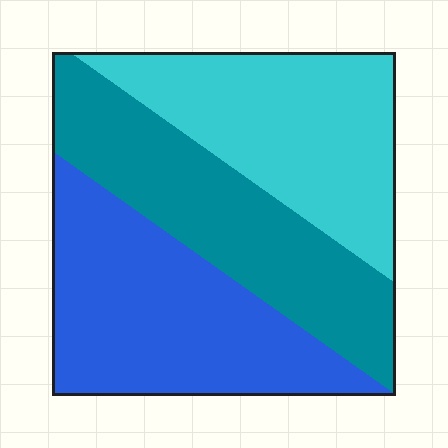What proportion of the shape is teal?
Teal covers roughly 30% of the shape.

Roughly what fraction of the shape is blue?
Blue covers 36% of the shape.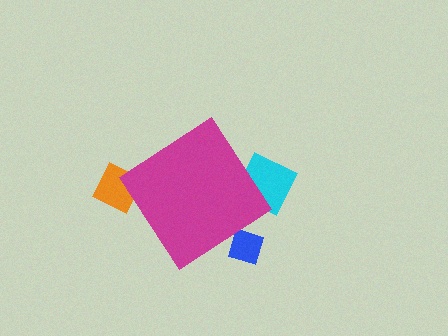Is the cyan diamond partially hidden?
Yes, the cyan diamond is partially hidden behind the magenta diamond.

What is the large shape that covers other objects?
A magenta diamond.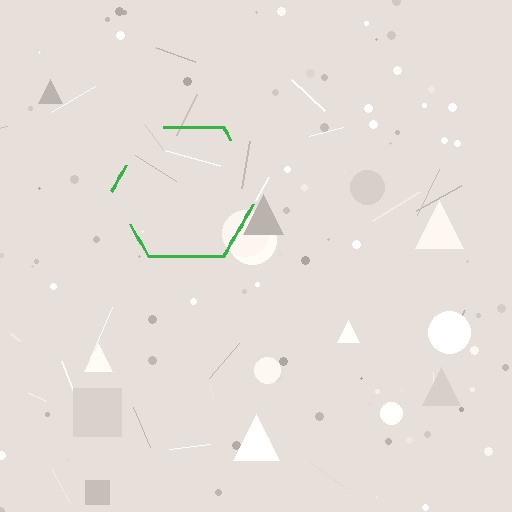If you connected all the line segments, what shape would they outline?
They would outline a hexagon.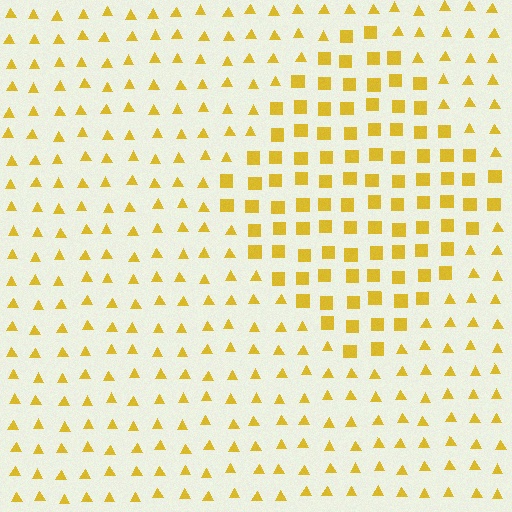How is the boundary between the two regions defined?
The boundary is defined by a change in element shape: squares inside vs. triangles outside. All elements share the same color and spacing.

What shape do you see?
I see a diamond.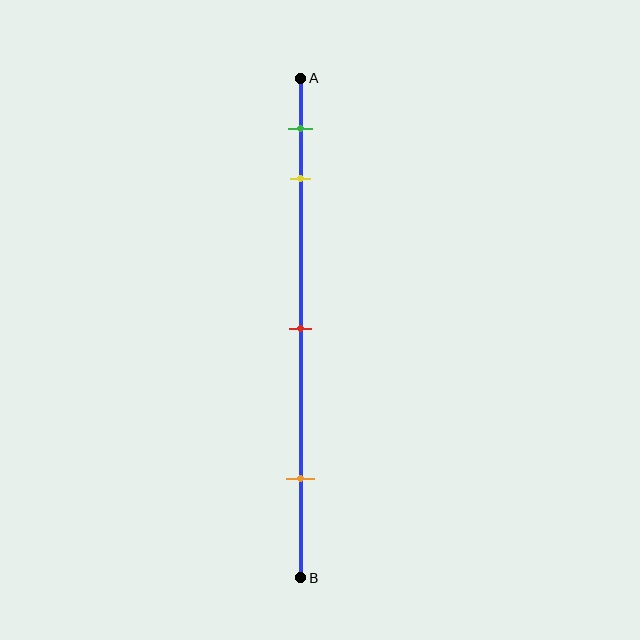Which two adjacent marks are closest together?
The green and yellow marks are the closest adjacent pair.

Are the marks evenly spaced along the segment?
No, the marks are not evenly spaced.